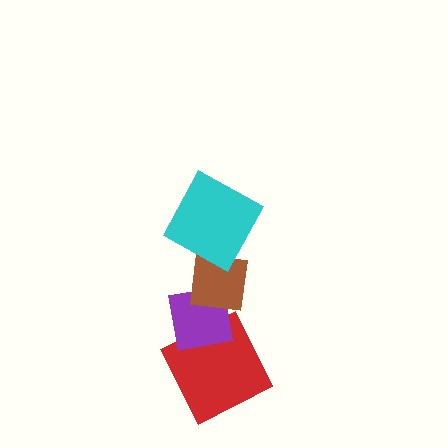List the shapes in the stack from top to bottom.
From top to bottom: the cyan square, the brown square, the purple square, the red square.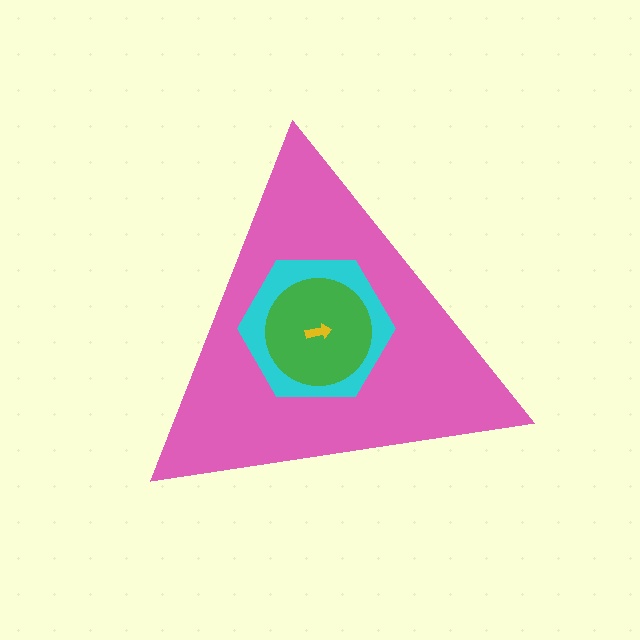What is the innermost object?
The yellow arrow.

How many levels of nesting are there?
4.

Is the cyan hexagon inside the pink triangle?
Yes.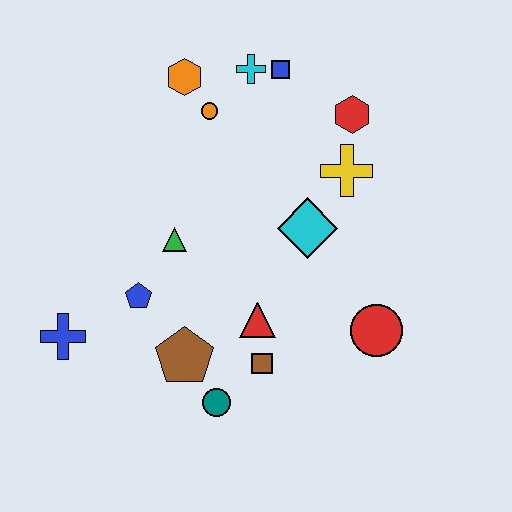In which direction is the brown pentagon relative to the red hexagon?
The brown pentagon is below the red hexagon.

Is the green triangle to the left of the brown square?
Yes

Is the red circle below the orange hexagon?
Yes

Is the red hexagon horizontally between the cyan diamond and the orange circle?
No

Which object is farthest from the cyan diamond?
The blue cross is farthest from the cyan diamond.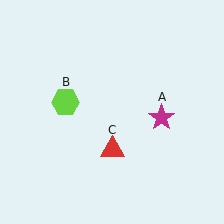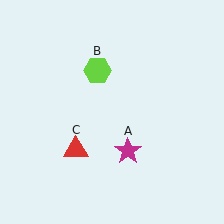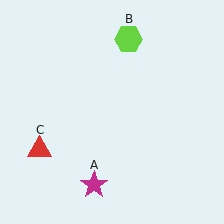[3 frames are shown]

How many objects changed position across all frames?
3 objects changed position: magenta star (object A), lime hexagon (object B), red triangle (object C).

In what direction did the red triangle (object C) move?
The red triangle (object C) moved left.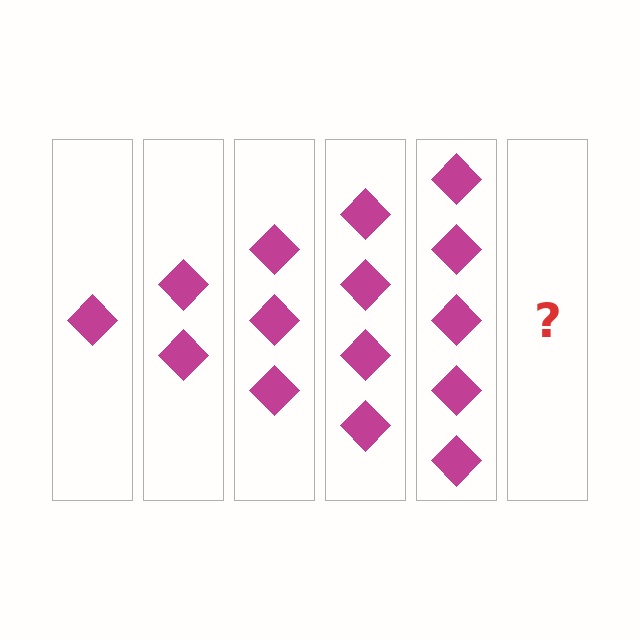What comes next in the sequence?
The next element should be 6 diamonds.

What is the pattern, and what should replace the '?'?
The pattern is that each step adds one more diamond. The '?' should be 6 diamonds.